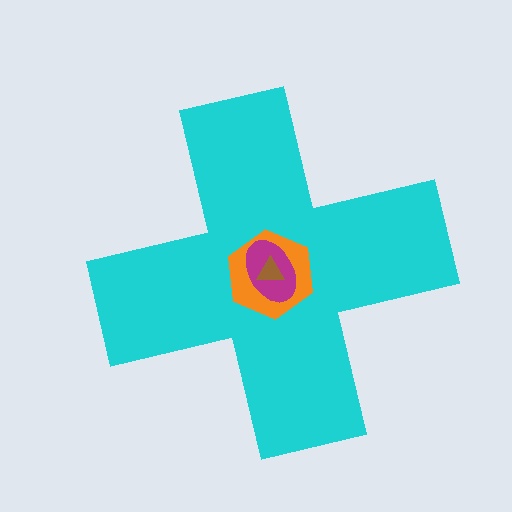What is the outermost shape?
The cyan cross.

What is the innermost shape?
The brown triangle.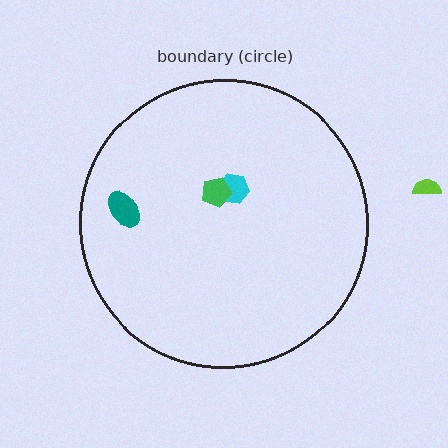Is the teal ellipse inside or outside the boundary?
Inside.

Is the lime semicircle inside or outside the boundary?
Outside.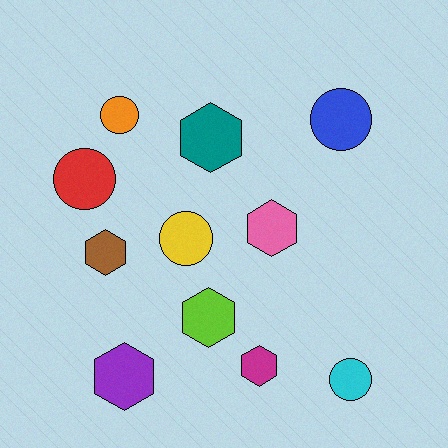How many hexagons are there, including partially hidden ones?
There are 6 hexagons.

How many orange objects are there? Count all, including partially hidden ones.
There is 1 orange object.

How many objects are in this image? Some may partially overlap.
There are 11 objects.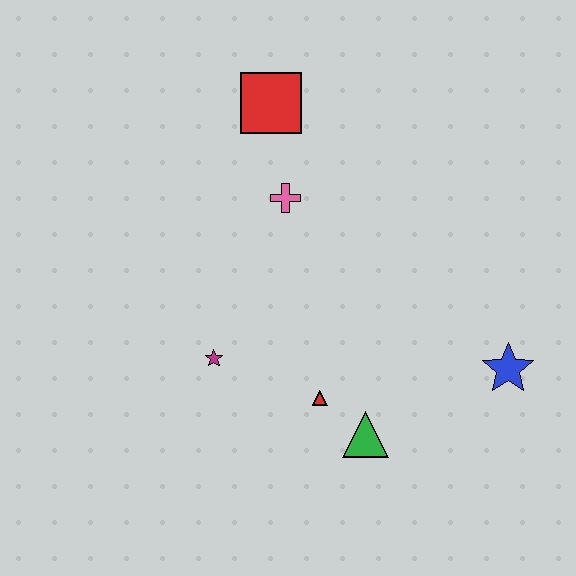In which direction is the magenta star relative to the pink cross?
The magenta star is below the pink cross.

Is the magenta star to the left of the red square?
Yes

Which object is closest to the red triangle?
The green triangle is closest to the red triangle.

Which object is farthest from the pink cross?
The blue star is farthest from the pink cross.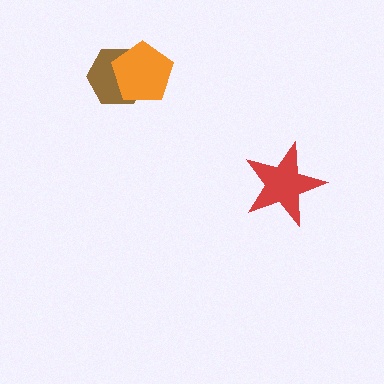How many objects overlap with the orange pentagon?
1 object overlaps with the orange pentagon.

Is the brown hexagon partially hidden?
Yes, it is partially covered by another shape.